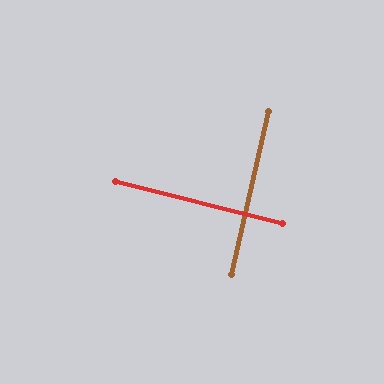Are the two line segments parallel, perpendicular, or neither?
Perpendicular — they meet at approximately 89°.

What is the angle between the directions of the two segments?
Approximately 89 degrees.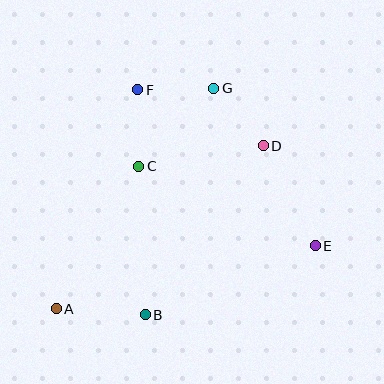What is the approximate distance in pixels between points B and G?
The distance between B and G is approximately 236 pixels.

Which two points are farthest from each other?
Points A and G are farthest from each other.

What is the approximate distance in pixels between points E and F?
The distance between E and F is approximately 236 pixels.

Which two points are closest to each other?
Points D and G are closest to each other.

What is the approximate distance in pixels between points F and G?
The distance between F and G is approximately 76 pixels.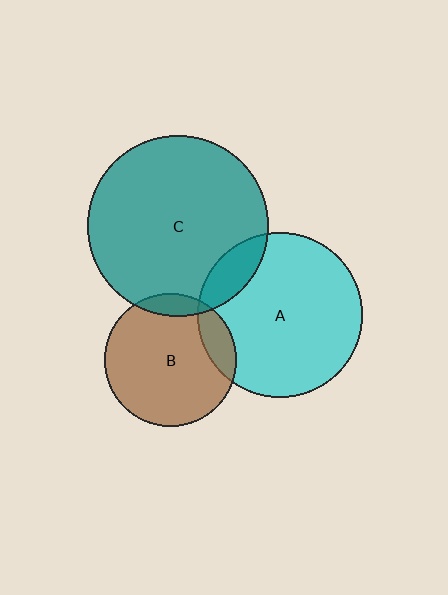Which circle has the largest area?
Circle C (teal).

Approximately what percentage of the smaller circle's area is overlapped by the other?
Approximately 15%.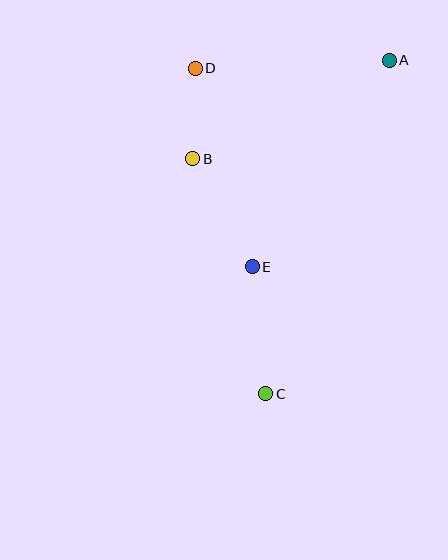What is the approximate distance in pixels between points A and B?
The distance between A and B is approximately 220 pixels.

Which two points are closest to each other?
Points B and D are closest to each other.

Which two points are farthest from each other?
Points A and C are farthest from each other.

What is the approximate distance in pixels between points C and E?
The distance between C and E is approximately 128 pixels.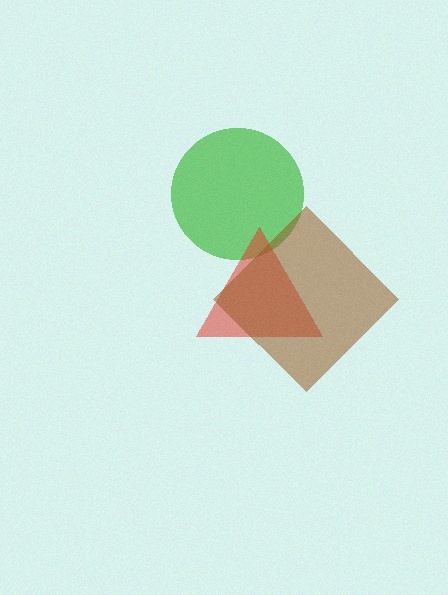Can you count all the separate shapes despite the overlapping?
Yes, there are 3 separate shapes.